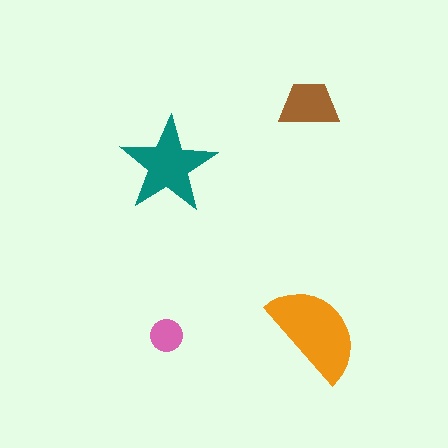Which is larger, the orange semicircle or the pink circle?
The orange semicircle.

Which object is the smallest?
The pink circle.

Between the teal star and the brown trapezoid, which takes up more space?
The teal star.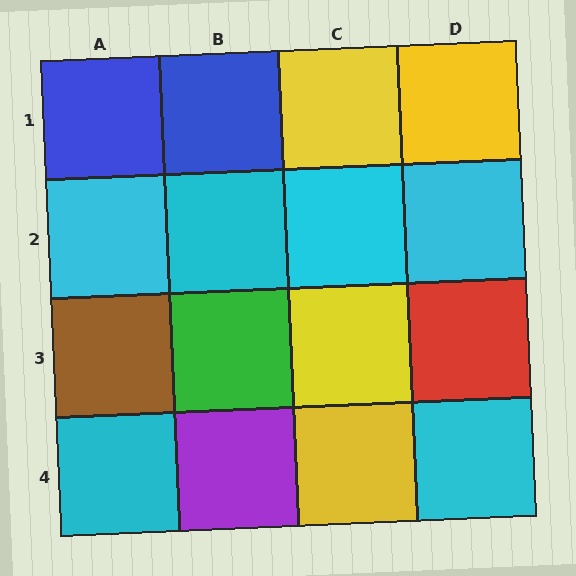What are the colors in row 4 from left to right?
Cyan, purple, yellow, cyan.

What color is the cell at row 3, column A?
Brown.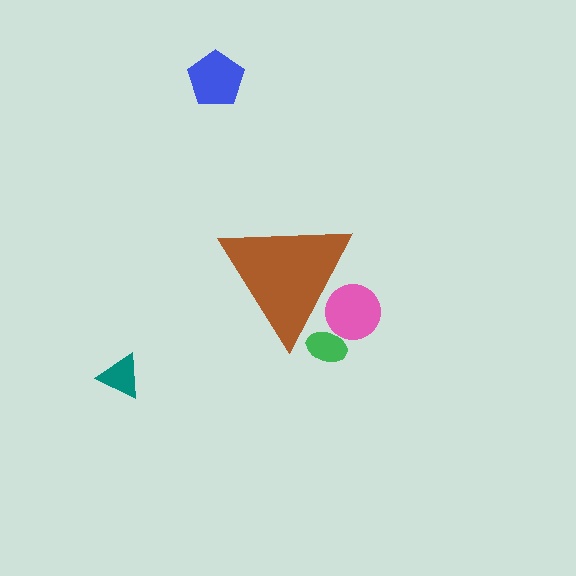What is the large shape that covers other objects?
A brown triangle.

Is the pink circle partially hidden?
Yes, the pink circle is partially hidden behind the brown triangle.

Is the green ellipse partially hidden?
Yes, the green ellipse is partially hidden behind the brown triangle.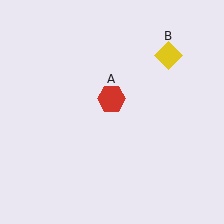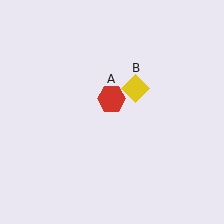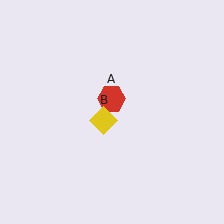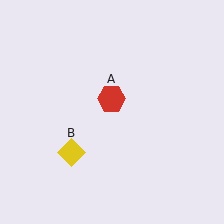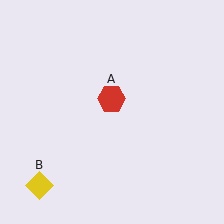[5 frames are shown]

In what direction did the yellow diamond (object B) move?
The yellow diamond (object B) moved down and to the left.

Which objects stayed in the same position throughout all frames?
Red hexagon (object A) remained stationary.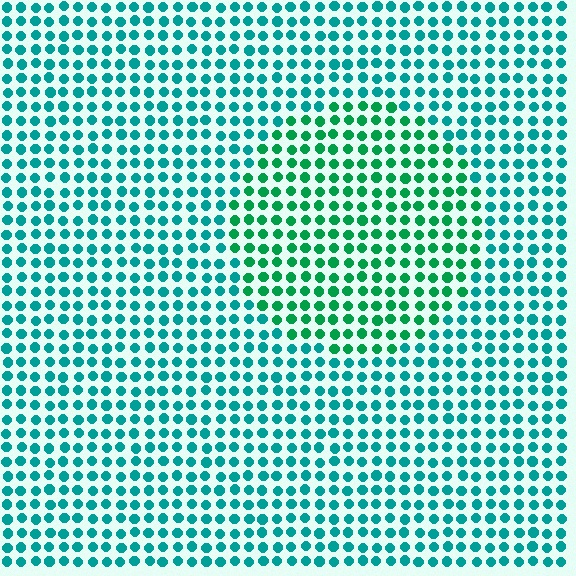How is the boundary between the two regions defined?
The boundary is defined purely by a slight shift in hue (about 30 degrees). Spacing, size, and orientation are identical on both sides.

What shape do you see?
I see a circle.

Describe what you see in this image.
The image is filled with small teal elements in a uniform arrangement. A circle-shaped region is visible where the elements are tinted to a slightly different hue, forming a subtle color boundary.